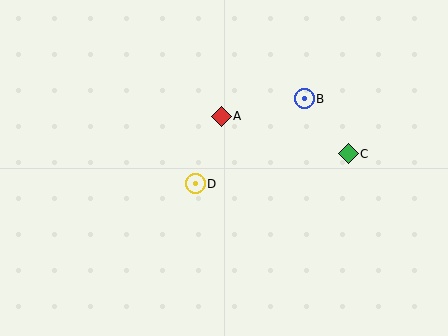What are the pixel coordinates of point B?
Point B is at (304, 99).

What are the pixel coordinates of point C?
Point C is at (348, 154).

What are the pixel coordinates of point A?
Point A is at (221, 116).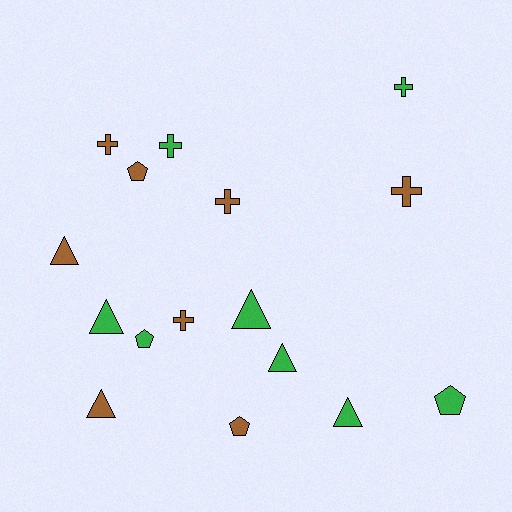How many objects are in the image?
There are 16 objects.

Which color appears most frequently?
Green, with 8 objects.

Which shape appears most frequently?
Cross, with 6 objects.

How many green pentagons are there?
There are 2 green pentagons.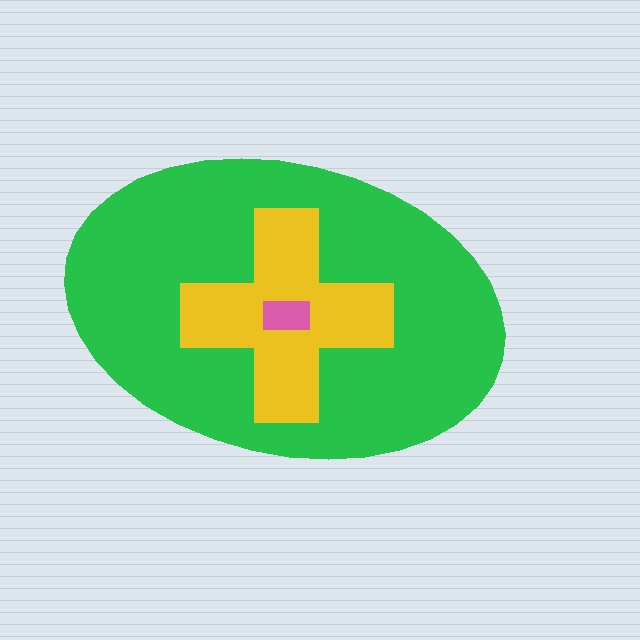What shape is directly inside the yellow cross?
The pink rectangle.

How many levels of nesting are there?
3.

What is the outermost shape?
The green ellipse.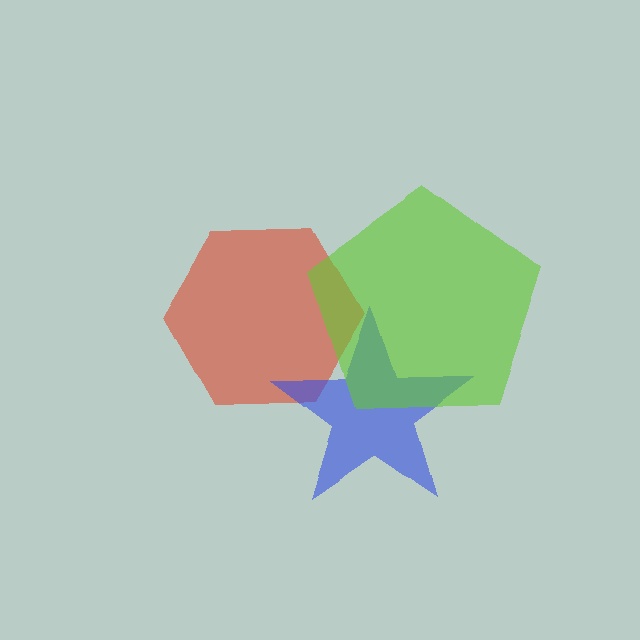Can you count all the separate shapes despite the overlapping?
Yes, there are 3 separate shapes.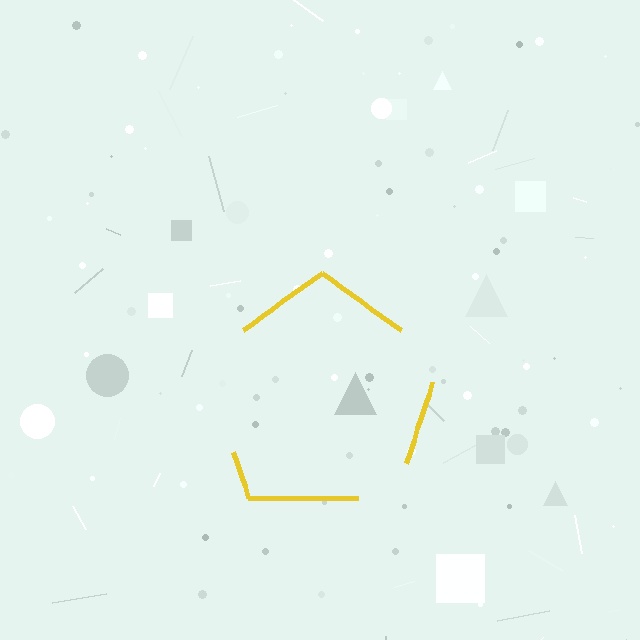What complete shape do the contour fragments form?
The contour fragments form a pentagon.